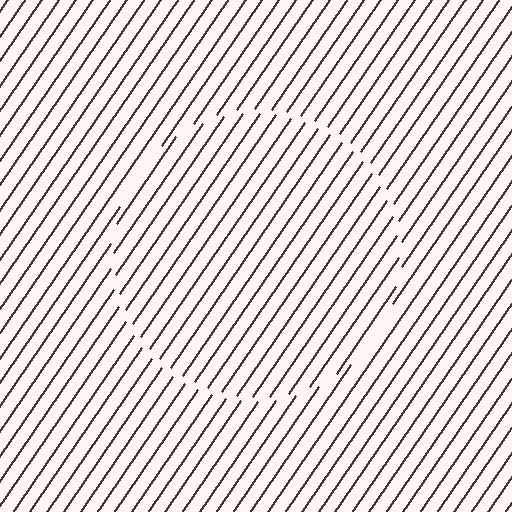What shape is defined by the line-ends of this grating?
An illusory circle. The interior of the shape contains the same grating, shifted by half a period — the contour is defined by the phase discontinuity where line-ends from the inner and outer gratings abut.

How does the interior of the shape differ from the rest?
The interior of the shape contains the same grating, shifted by half a period — the contour is defined by the phase discontinuity where line-ends from the inner and outer gratings abut.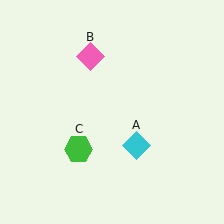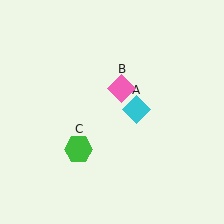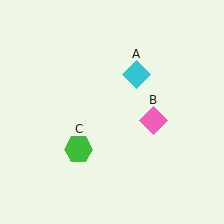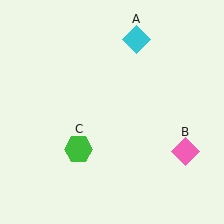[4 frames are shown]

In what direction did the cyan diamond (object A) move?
The cyan diamond (object A) moved up.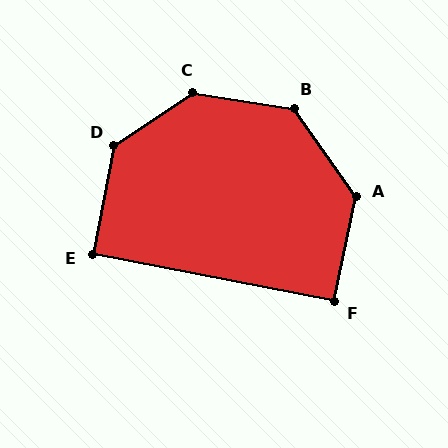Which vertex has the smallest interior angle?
E, at approximately 90 degrees.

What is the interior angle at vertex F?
Approximately 91 degrees (approximately right).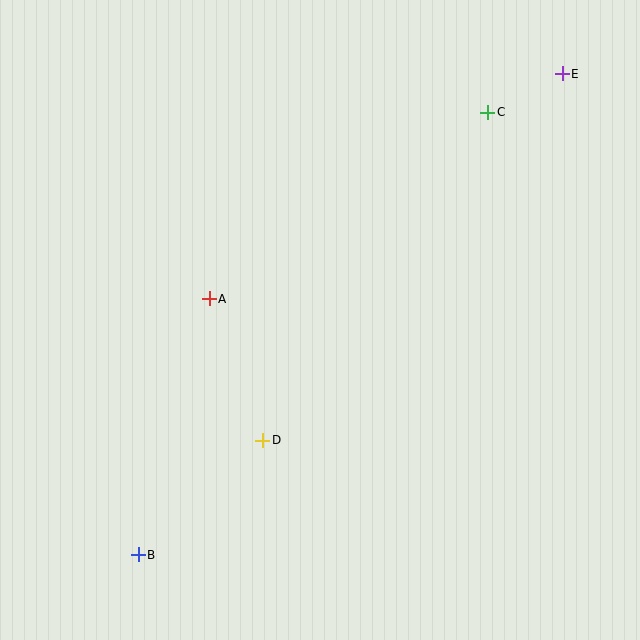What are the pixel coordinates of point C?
Point C is at (488, 112).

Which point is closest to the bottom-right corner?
Point D is closest to the bottom-right corner.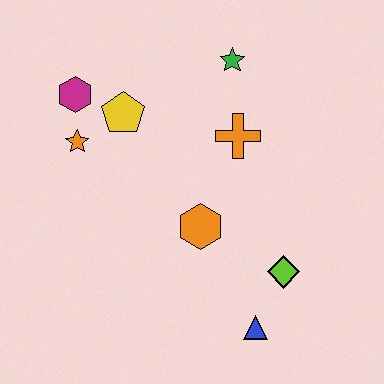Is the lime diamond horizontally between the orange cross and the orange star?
No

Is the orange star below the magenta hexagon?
Yes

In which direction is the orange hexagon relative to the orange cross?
The orange hexagon is below the orange cross.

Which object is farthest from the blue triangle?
The magenta hexagon is farthest from the blue triangle.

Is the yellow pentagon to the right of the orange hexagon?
No